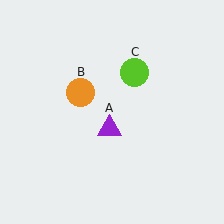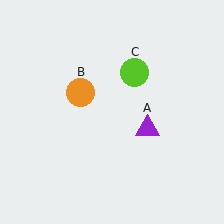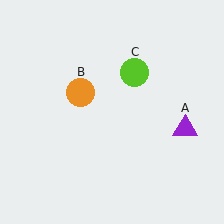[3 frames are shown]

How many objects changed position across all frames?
1 object changed position: purple triangle (object A).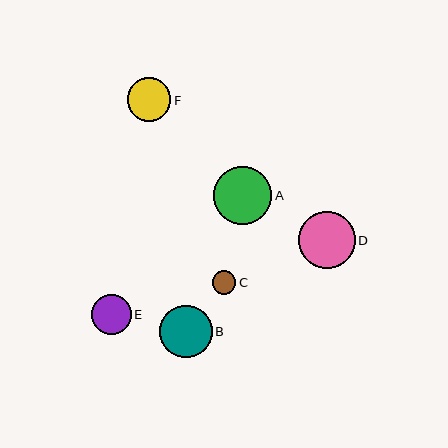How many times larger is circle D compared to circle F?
Circle D is approximately 1.3 times the size of circle F.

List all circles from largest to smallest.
From largest to smallest: A, D, B, F, E, C.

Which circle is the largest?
Circle A is the largest with a size of approximately 58 pixels.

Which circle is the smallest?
Circle C is the smallest with a size of approximately 23 pixels.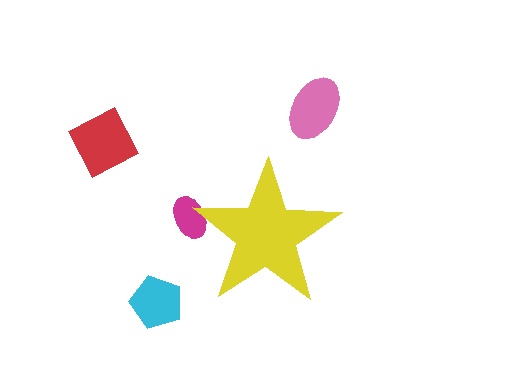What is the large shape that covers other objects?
A yellow star.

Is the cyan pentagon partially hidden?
No, the cyan pentagon is fully visible.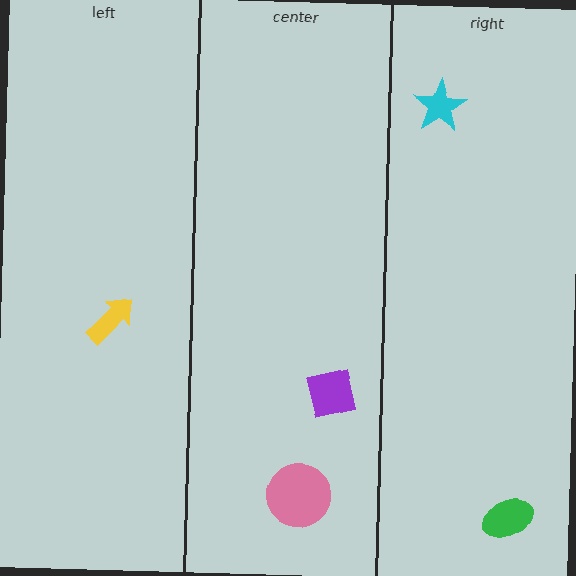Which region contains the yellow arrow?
The left region.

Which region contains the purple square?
The center region.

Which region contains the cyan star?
The right region.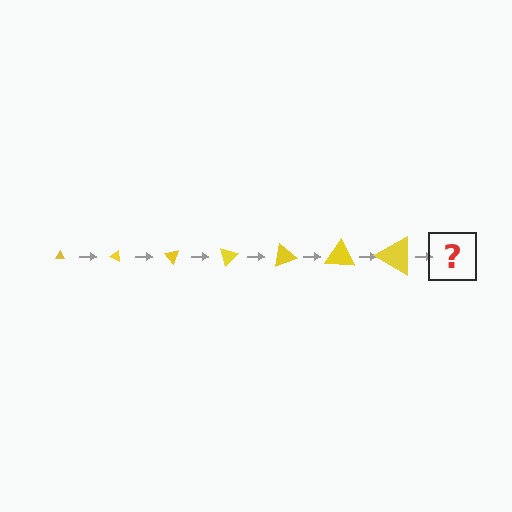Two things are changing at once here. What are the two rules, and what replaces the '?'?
The two rules are that the triangle grows larger each step and it rotates 25 degrees each step. The '?' should be a triangle, larger than the previous one and rotated 175 degrees from the start.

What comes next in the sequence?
The next element should be a triangle, larger than the previous one and rotated 175 degrees from the start.